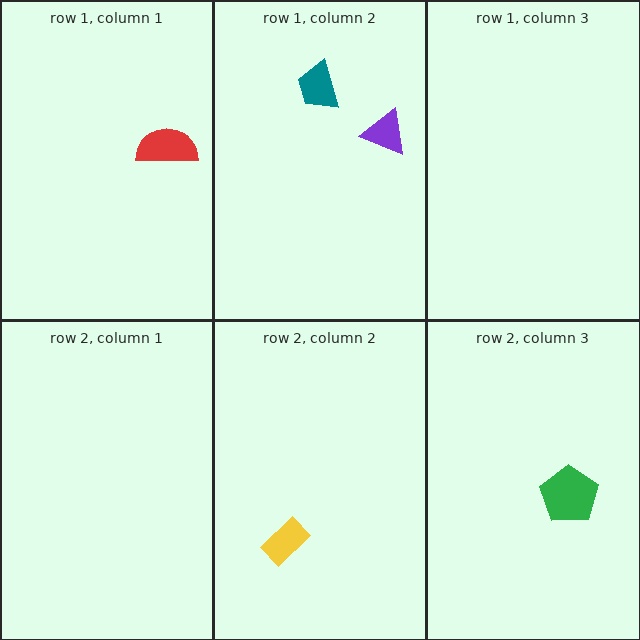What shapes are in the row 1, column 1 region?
The red semicircle.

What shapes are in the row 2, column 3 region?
The green pentagon.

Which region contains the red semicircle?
The row 1, column 1 region.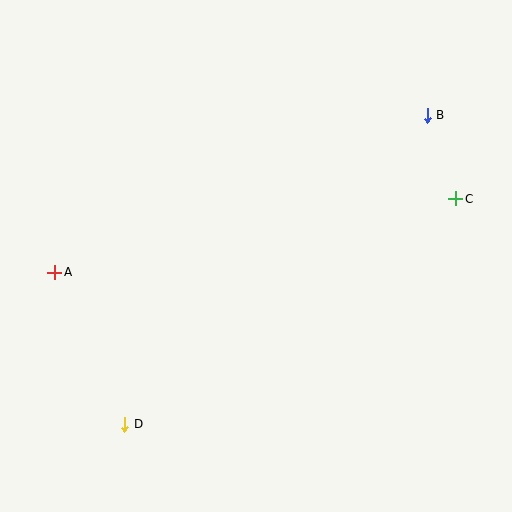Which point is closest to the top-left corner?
Point A is closest to the top-left corner.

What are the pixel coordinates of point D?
Point D is at (125, 424).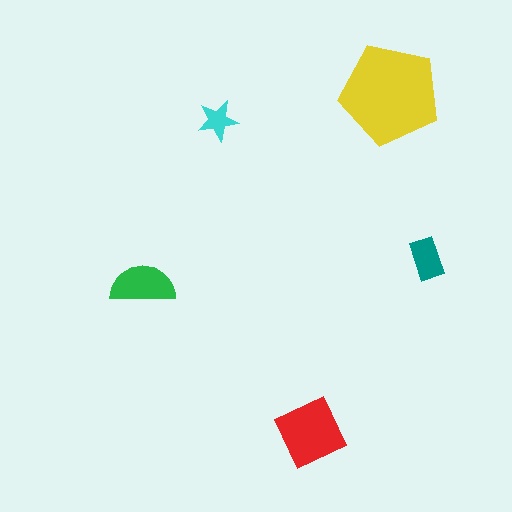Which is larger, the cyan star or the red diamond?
The red diamond.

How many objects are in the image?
There are 5 objects in the image.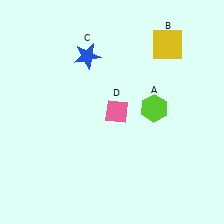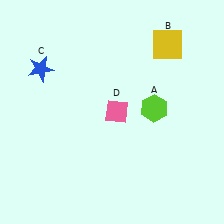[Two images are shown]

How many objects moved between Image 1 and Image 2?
1 object moved between the two images.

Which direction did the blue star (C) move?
The blue star (C) moved left.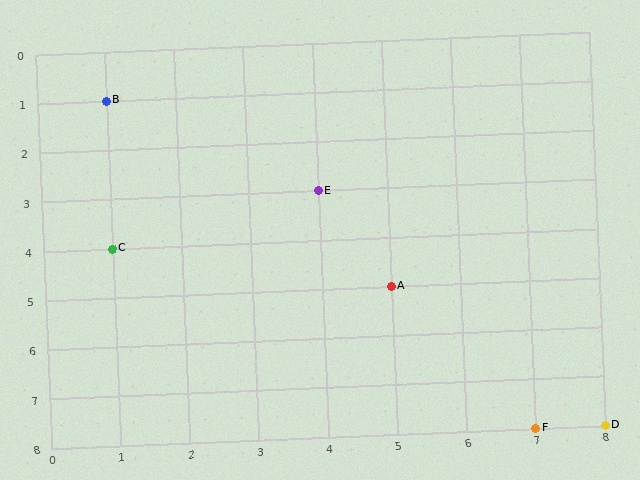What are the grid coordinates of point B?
Point B is at grid coordinates (1, 1).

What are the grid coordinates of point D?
Point D is at grid coordinates (8, 8).